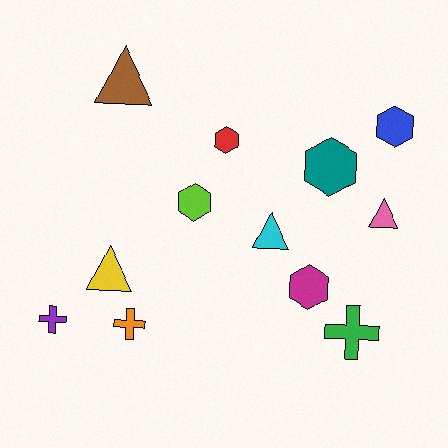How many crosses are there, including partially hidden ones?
There are 3 crosses.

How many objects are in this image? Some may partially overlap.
There are 12 objects.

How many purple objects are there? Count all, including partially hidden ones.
There is 1 purple object.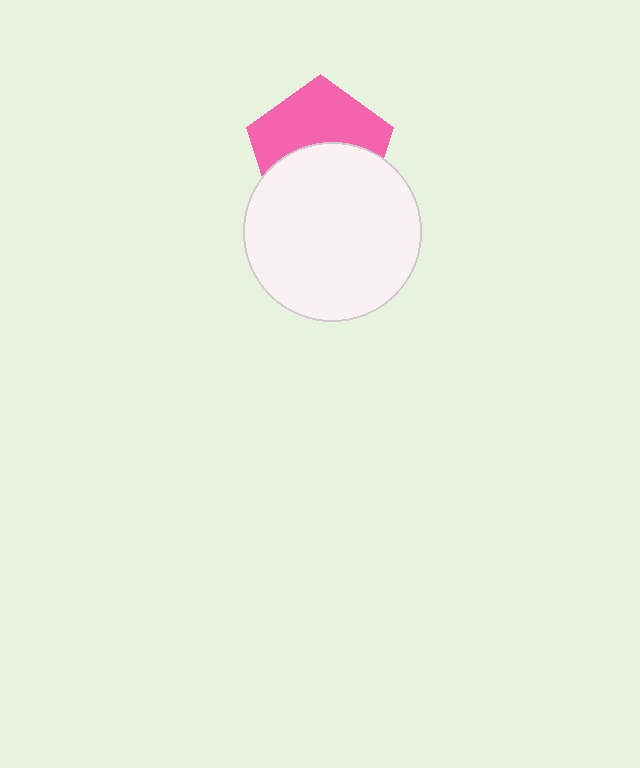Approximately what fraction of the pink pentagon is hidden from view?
Roughly 50% of the pink pentagon is hidden behind the white circle.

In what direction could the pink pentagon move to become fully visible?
The pink pentagon could move up. That would shift it out from behind the white circle entirely.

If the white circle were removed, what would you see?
You would see the complete pink pentagon.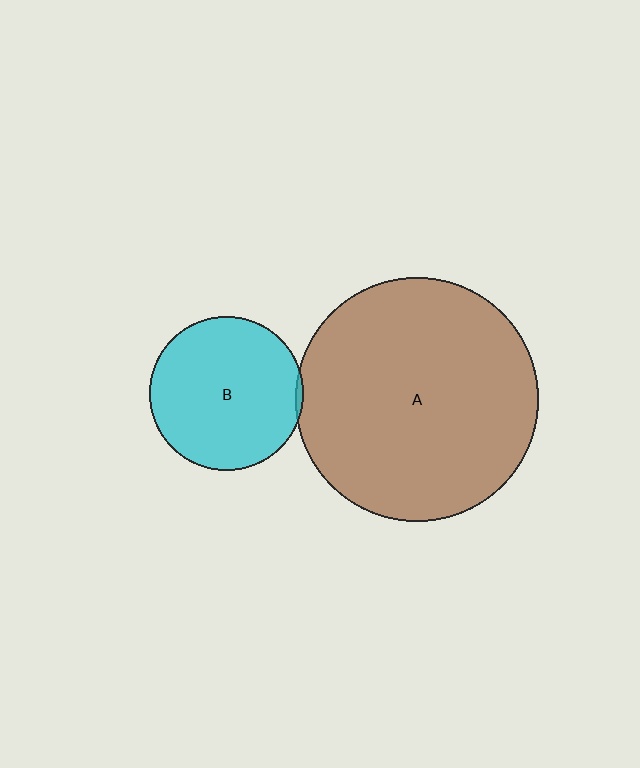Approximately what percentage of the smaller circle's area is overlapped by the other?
Approximately 5%.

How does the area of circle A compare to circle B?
Approximately 2.5 times.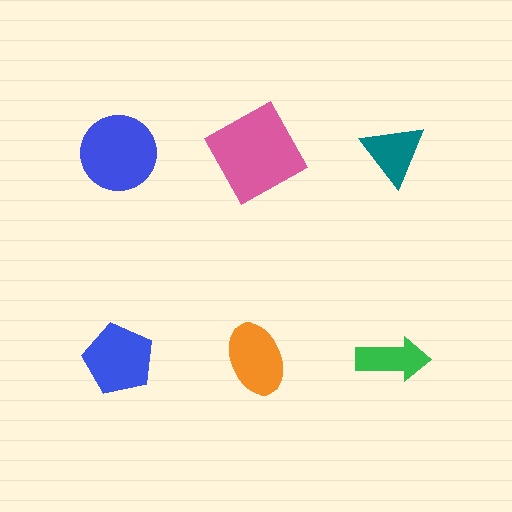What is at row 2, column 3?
A green arrow.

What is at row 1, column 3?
A teal triangle.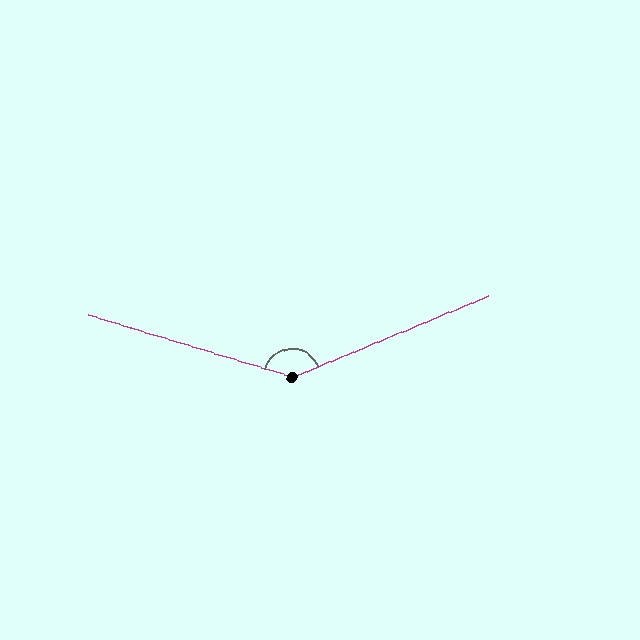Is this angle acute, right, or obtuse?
It is obtuse.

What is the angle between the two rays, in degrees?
Approximately 140 degrees.